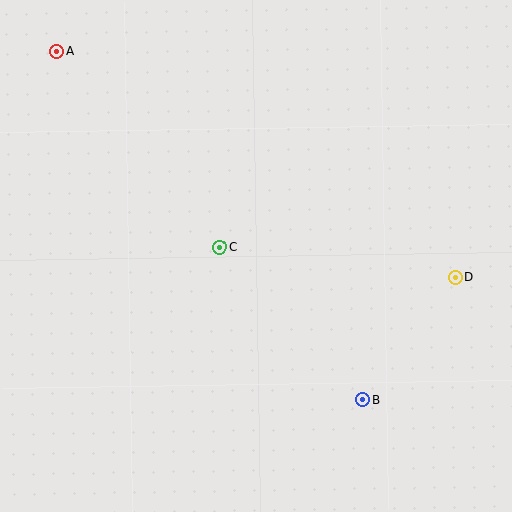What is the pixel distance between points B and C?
The distance between B and C is 209 pixels.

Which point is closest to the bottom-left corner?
Point C is closest to the bottom-left corner.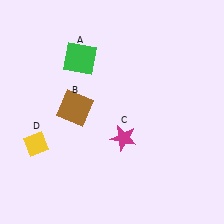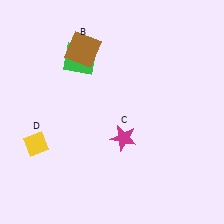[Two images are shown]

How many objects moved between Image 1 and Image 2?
1 object moved between the two images.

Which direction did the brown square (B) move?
The brown square (B) moved up.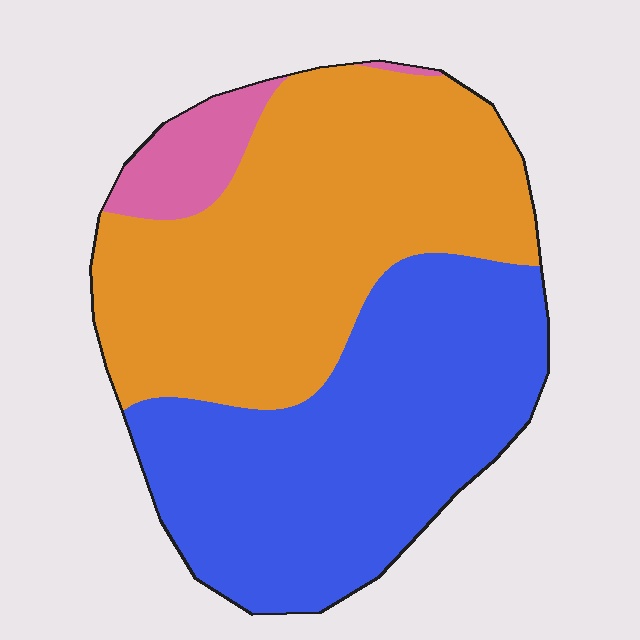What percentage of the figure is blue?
Blue covers about 45% of the figure.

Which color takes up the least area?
Pink, at roughly 5%.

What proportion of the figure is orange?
Orange takes up about one half (1/2) of the figure.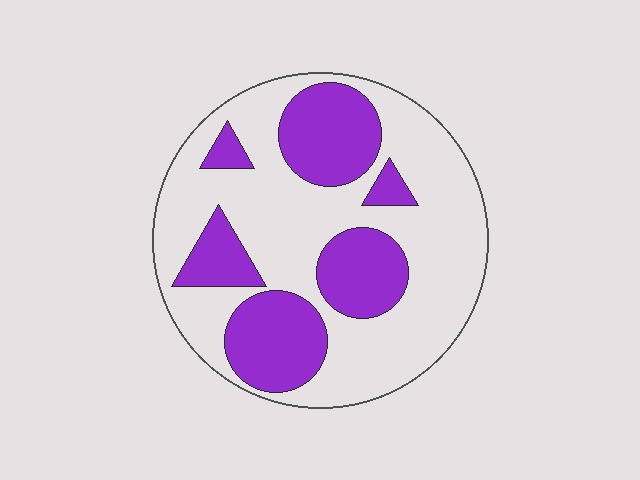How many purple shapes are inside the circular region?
6.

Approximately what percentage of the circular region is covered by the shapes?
Approximately 35%.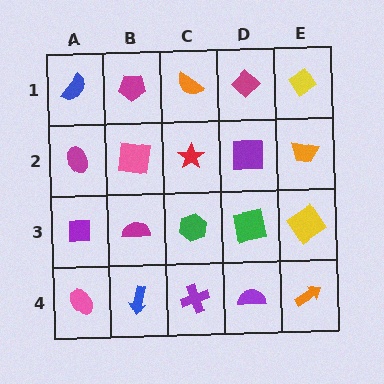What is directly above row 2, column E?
A yellow diamond.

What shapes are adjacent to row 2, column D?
A magenta diamond (row 1, column D), a green square (row 3, column D), a red star (row 2, column C), an orange trapezoid (row 2, column E).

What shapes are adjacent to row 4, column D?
A green square (row 3, column D), a purple cross (row 4, column C), an orange arrow (row 4, column E).